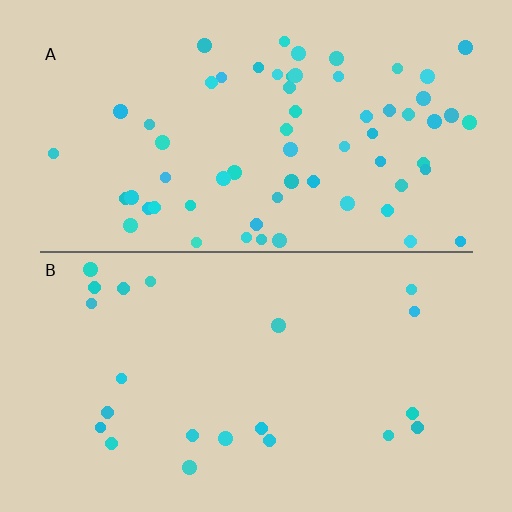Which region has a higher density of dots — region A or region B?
A (the top).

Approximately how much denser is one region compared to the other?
Approximately 2.9× — region A over region B.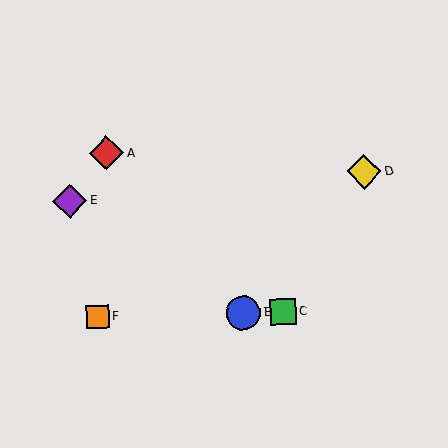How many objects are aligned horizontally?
3 objects (B, C, F) are aligned horizontally.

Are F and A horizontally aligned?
No, F is at y≈317 and A is at y≈153.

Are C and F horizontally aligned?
Yes, both are at y≈312.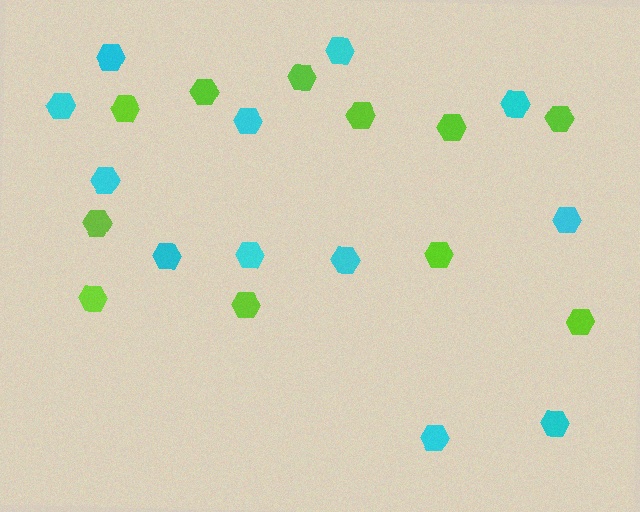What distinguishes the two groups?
There are 2 groups: one group of cyan hexagons (12) and one group of lime hexagons (11).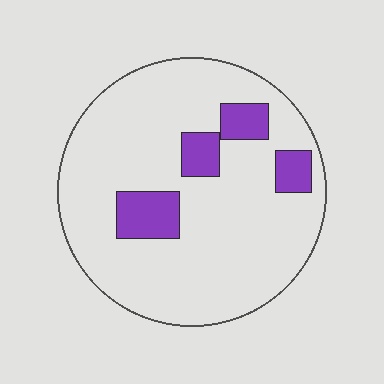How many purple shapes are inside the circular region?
4.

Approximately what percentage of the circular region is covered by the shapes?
Approximately 15%.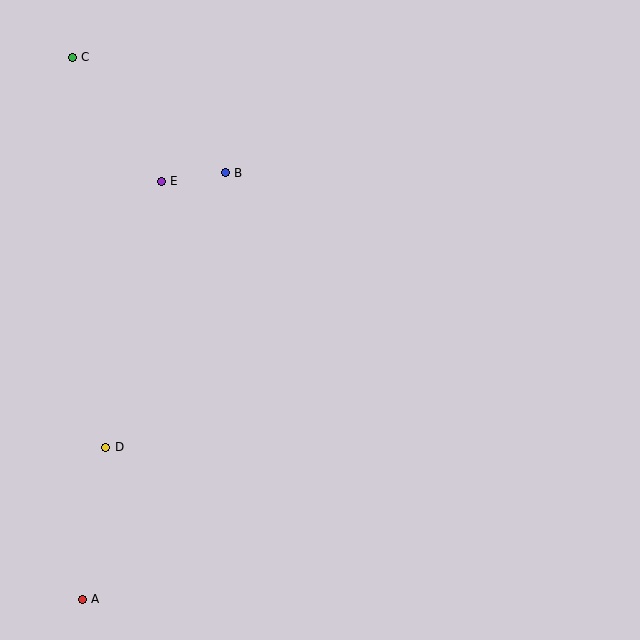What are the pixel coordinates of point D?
Point D is at (106, 447).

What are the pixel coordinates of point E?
Point E is at (161, 181).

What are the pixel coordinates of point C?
Point C is at (72, 57).